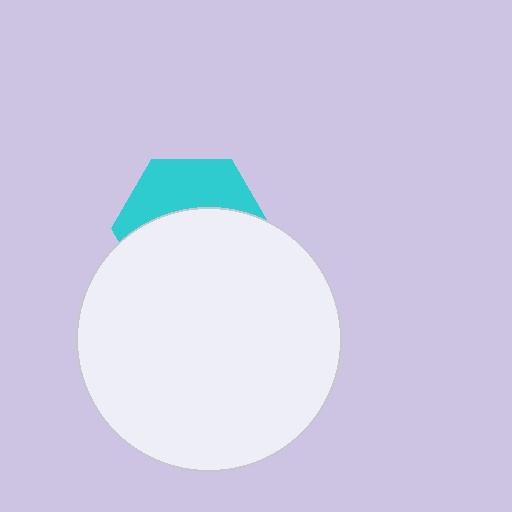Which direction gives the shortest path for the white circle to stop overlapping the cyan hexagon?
Moving down gives the shortest separation.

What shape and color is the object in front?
The object in front is a white circle.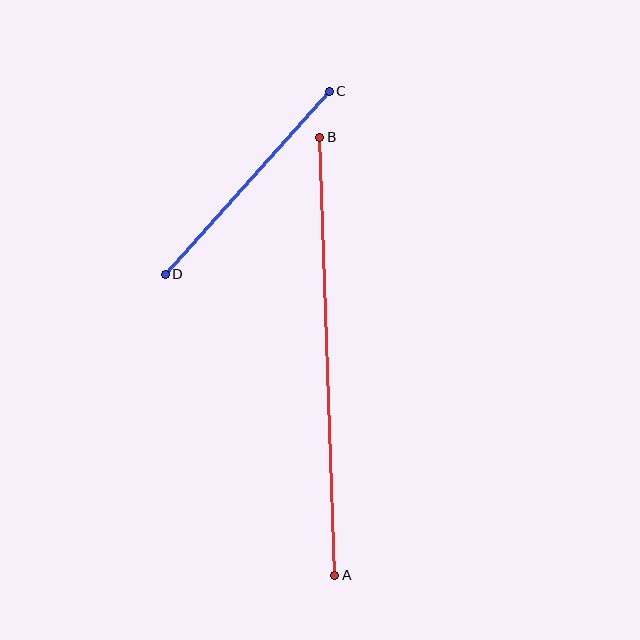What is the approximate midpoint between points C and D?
The midpoint is at approximately (247, 183) pixels.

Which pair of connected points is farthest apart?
Points A and B are farthest apart.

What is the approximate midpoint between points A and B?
The midpoint is at approximately (327, 356) pixels.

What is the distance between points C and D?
The distance is approximately 245 pixels.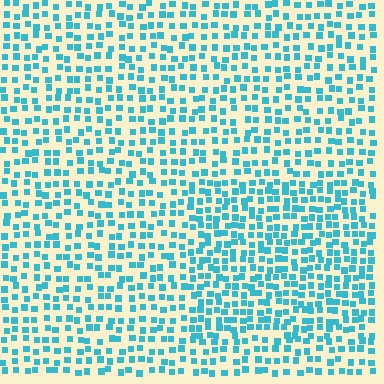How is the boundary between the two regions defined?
The boundary is defined by a change in element density (approximately 1.5x ratio). All elements are the same color, size, and shape.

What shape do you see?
I see a rectangle.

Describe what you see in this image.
The image contains small cyan elements arranged at two different densities. A rectangle-shaped region is visible where the elements are more densely packed than the surrounding area.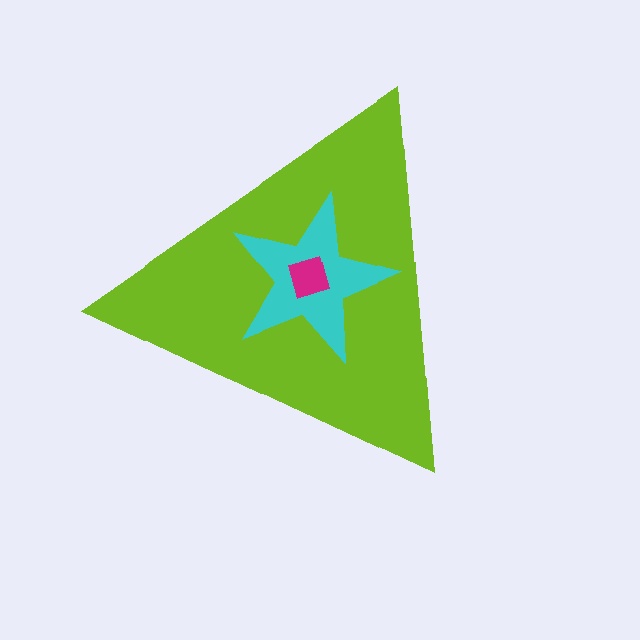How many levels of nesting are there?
3.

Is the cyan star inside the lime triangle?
Yes.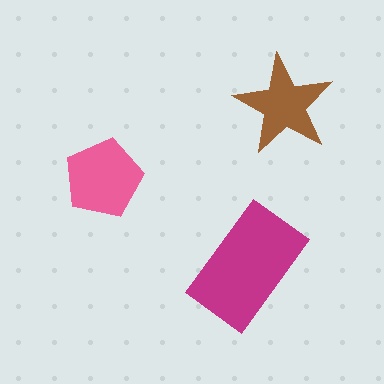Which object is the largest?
The magenta rectangle.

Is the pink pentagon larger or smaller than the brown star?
Larger.